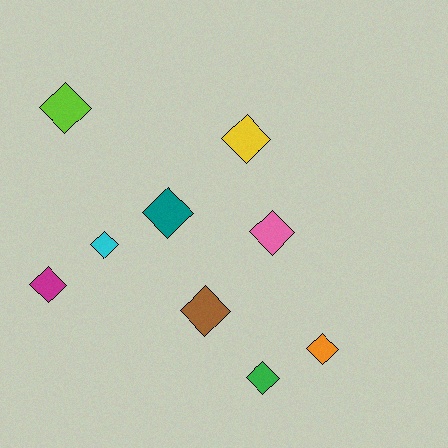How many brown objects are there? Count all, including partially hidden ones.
There is 1 brown object.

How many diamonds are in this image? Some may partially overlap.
There are 9 diamonds.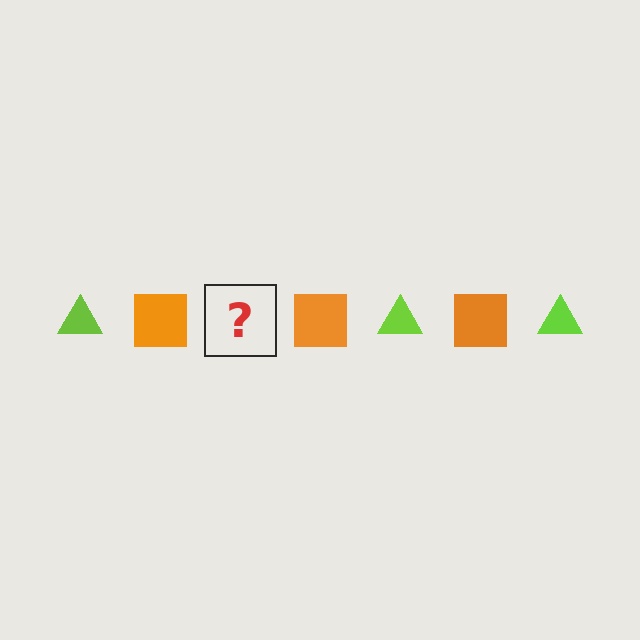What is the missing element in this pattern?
The missing element is a lime triangle.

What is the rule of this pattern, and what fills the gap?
The rule is that the pattern alternates between lime triangle and orange square. The gap should be filled with a lime triangle.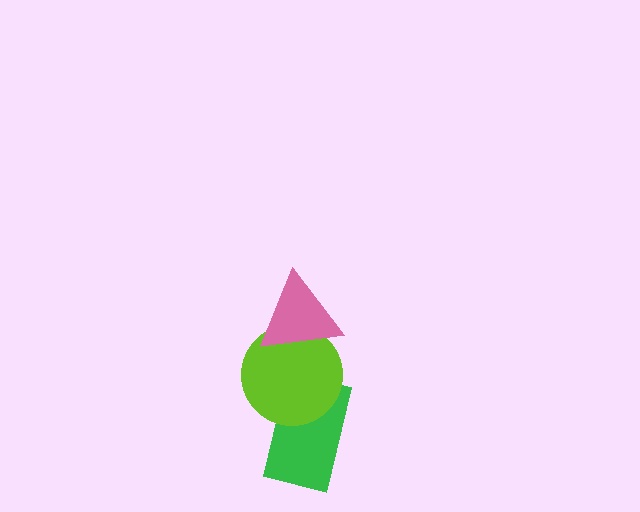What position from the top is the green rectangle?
The green rectangle is 3rd from the top.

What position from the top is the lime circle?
The lime circle is 2nd from the top.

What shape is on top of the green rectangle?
The lime circle is on top of the green rectangle.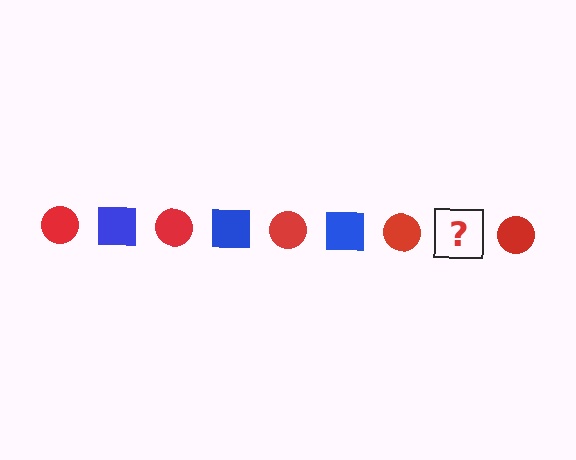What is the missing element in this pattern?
The missing element is a blue square.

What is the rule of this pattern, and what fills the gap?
The rule is that the pattern alternates between red circle and blue square. The gap should be filled with a blue square.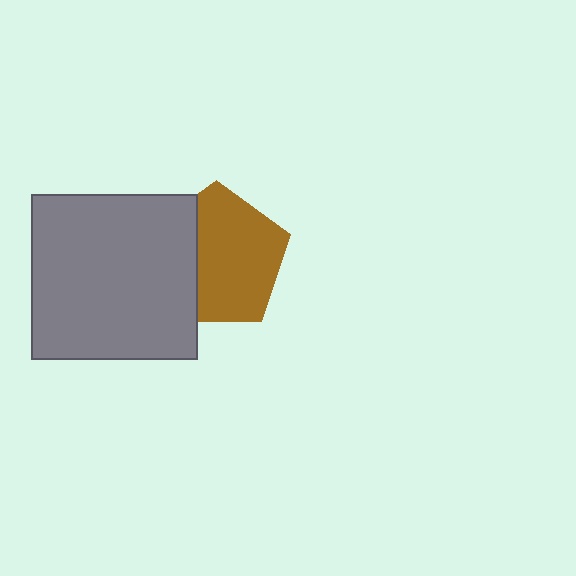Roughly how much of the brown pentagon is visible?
Most of it is visible (roughly 67%).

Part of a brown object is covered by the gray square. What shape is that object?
It is a pentagon.